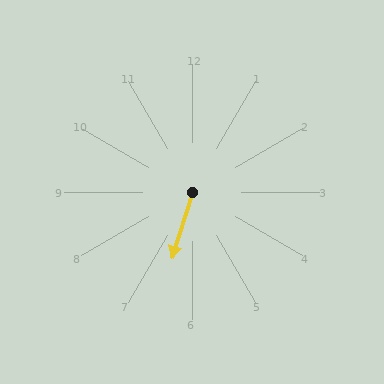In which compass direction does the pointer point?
South.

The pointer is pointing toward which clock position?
Roughly 7 o'clock.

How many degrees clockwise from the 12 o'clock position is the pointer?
Approximately 197 degrees.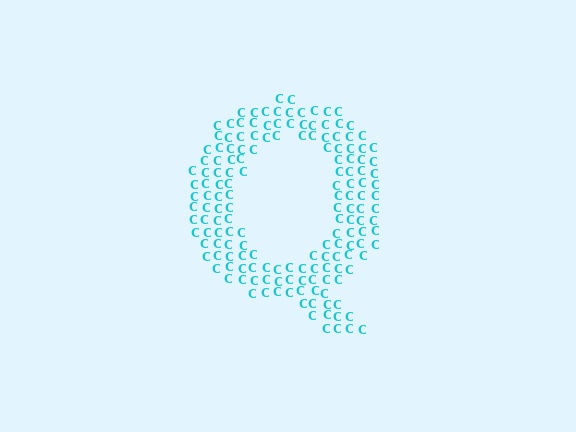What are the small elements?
The small elements are letter C's.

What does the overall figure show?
The overall figure shows the letter Q.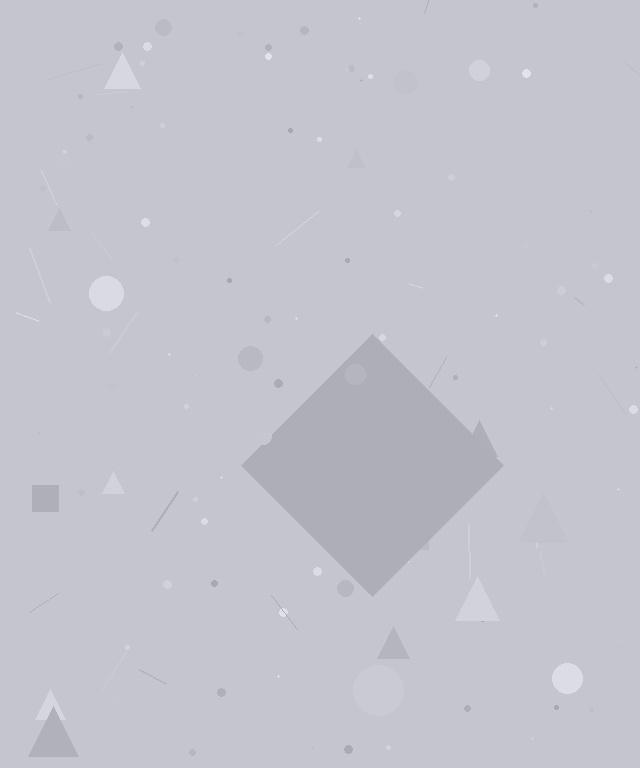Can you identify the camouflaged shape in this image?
The camouflaged shape is a diamond.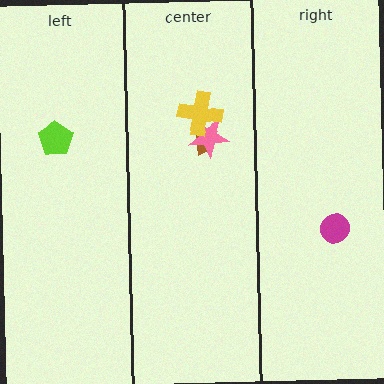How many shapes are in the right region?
1.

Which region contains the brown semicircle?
The center region.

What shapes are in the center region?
The brown semicircle, the pink star, the yellow cross.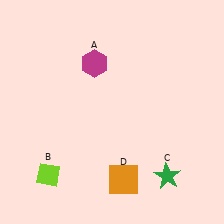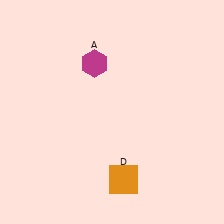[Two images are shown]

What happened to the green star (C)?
The green star (C) was removed in Image 2. It was in the bottom-right area of Image 1.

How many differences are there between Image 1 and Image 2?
There are 2 differences between the two images.